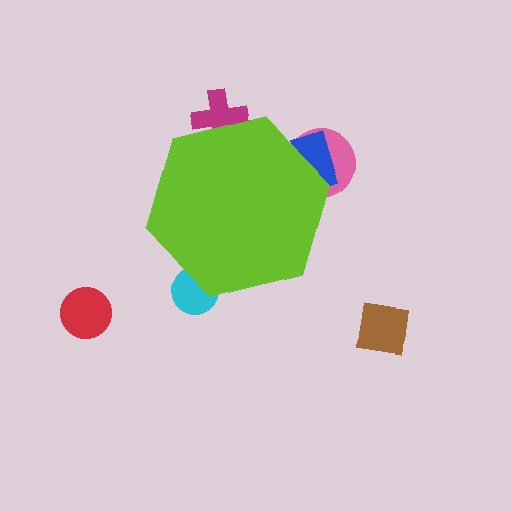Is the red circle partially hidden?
No, the red circle is fully visible.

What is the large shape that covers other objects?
A lime hexagon.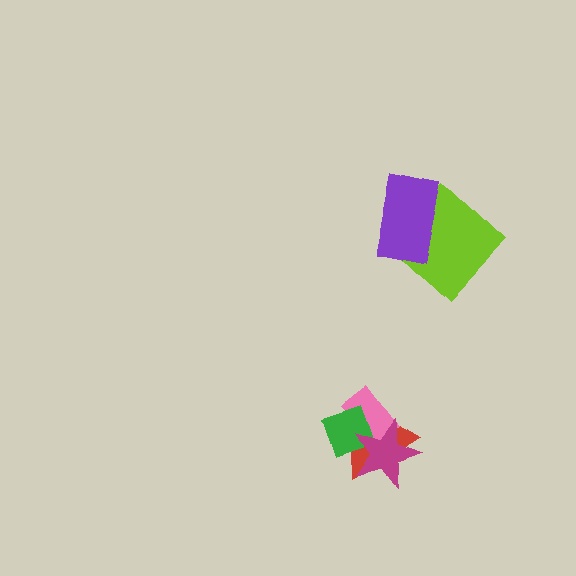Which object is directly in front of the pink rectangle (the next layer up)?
The green diamond is directly in front of the pink rectangle.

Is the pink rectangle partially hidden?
Yes, it is partially covered by another shape.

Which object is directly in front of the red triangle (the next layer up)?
The pink rectangle is directly in front of the red triangle.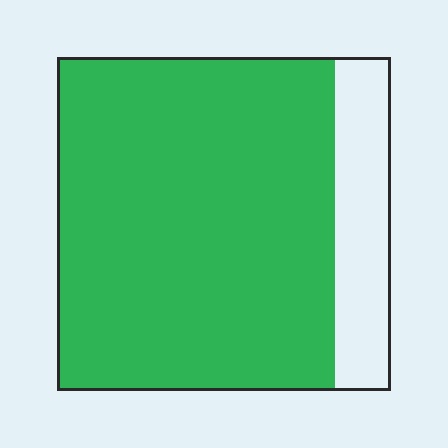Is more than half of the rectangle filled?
Yes.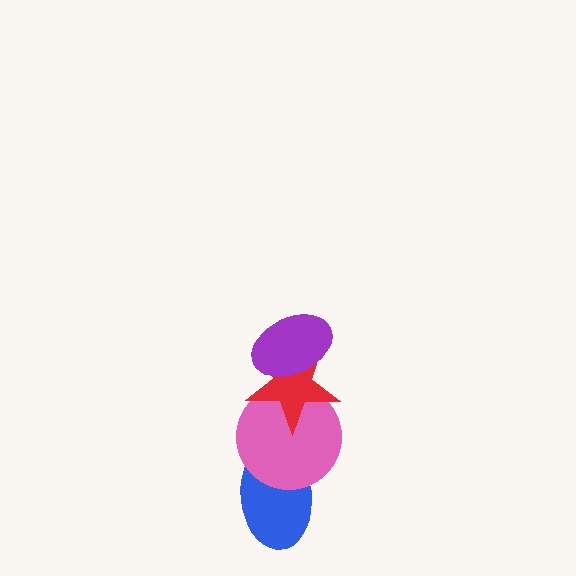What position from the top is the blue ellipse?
The blue ellipse is 4th from the top.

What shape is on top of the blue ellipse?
The pink circle is on top of the blue ellipse.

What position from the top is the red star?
The red star is 2nd from the top.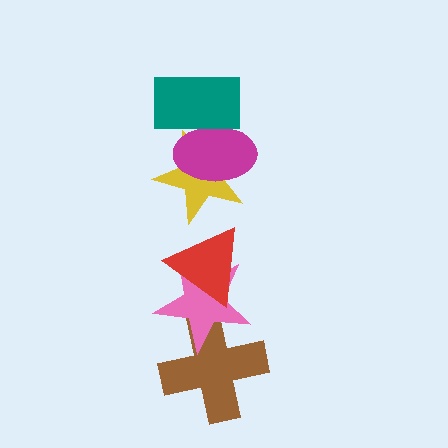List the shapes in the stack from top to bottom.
From top to bottom: the teal rectangle, the magenta ellipse, the yellow star, the red triangle, the pink star, the brown cross.